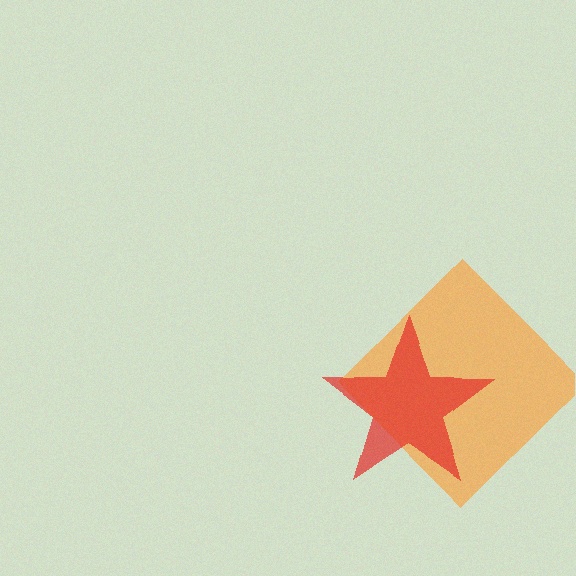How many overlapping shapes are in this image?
There are 2 overlapping shapes in the image.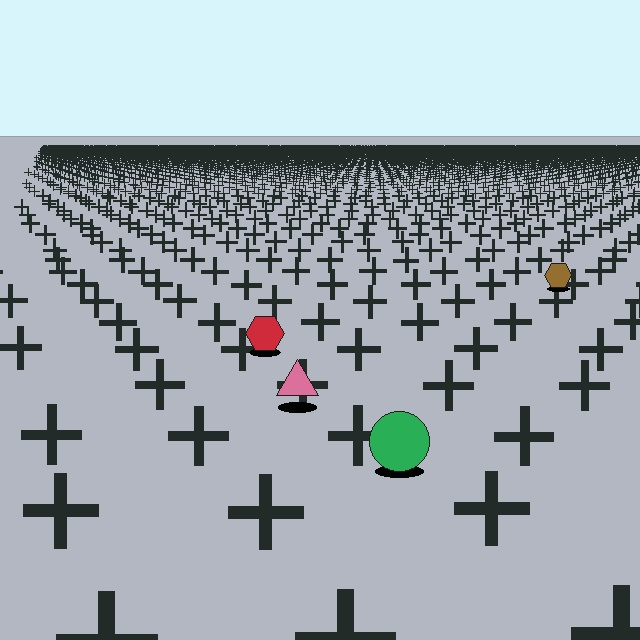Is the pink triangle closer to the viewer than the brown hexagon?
Yes. The pink triangle is closer — you can tell from the texture gradient: the ground texture is coarser near it.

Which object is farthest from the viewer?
The brown hexagon is farthest from the viewer. It appears smaller and the ground texture around it is denser.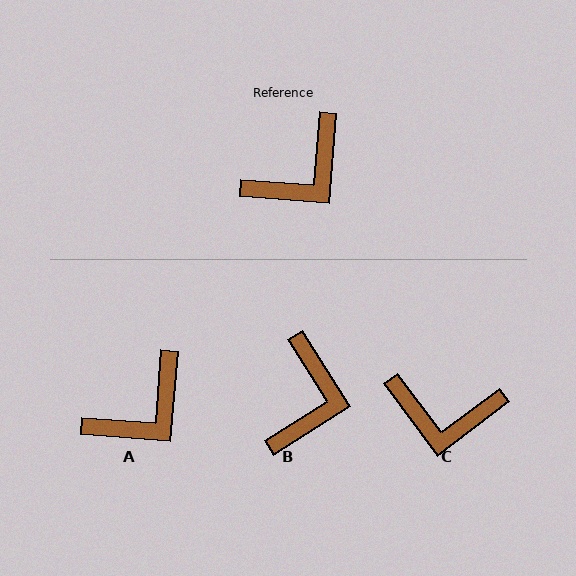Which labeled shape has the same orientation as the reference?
A.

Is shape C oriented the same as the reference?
No, it is off by about 49 degrees.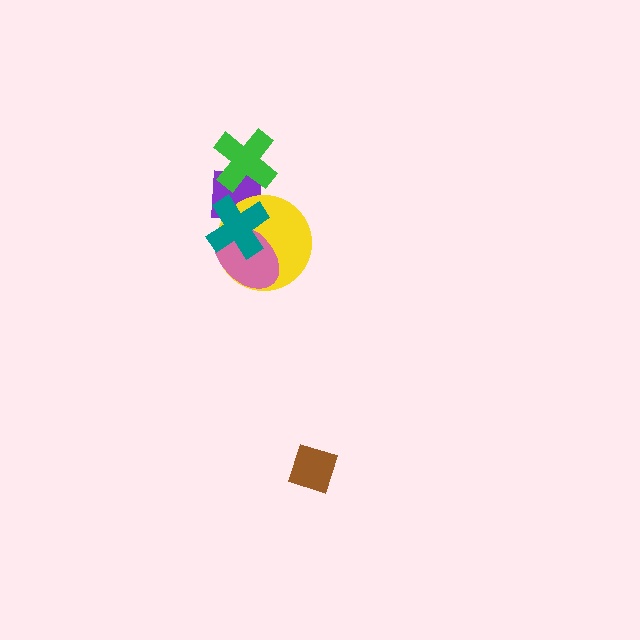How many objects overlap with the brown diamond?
0 objects overlap with the brown diamond.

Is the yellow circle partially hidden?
Yes, it is partially covered by another shape.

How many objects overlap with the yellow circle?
3 objects overlap with the yellow circle.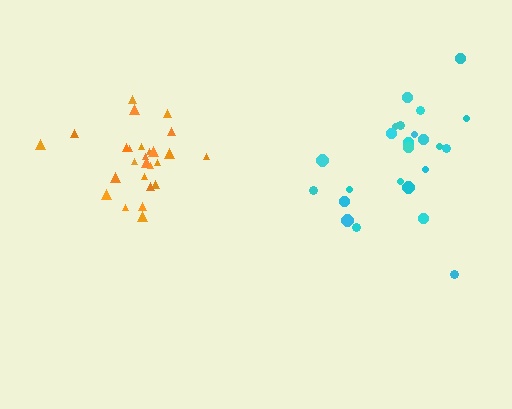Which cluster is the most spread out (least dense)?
Cyan.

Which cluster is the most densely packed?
Orange.